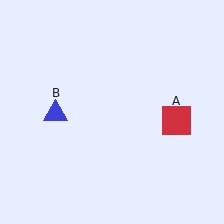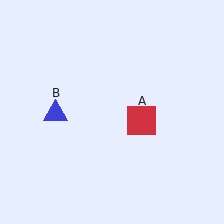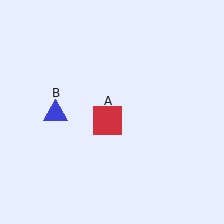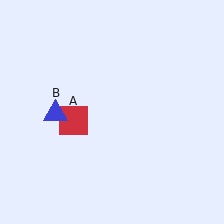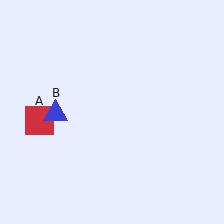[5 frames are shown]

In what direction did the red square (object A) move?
The red square (object A) moved left.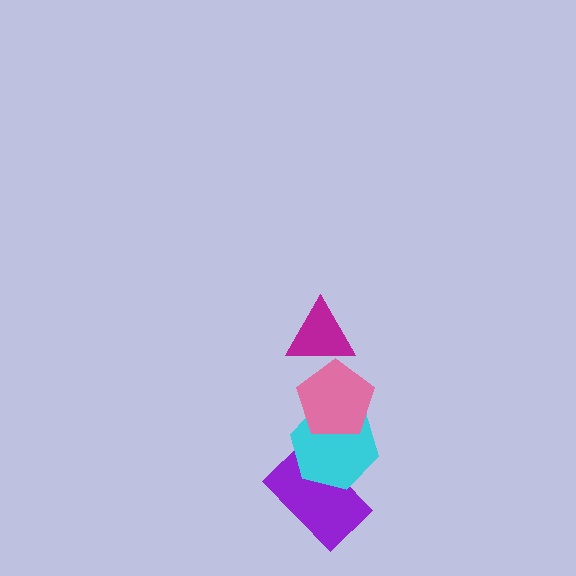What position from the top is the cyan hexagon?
The cyan hexagon is 3rd from the top.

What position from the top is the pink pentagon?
The pink pentagon is 2nd from the top.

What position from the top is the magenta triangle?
The magenta triangle is 1st from the top.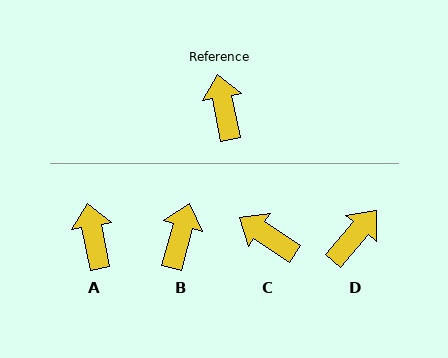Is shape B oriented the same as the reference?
No, it is off by about 27 degrees.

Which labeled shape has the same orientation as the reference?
A.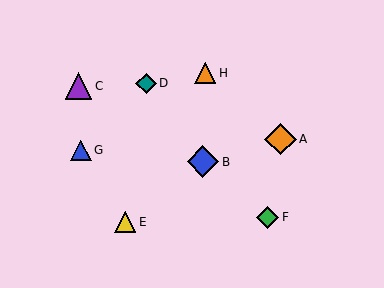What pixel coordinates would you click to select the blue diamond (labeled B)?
Click at (203, 162) to select the blue diamond B.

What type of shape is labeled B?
Shape B is a blue diamond.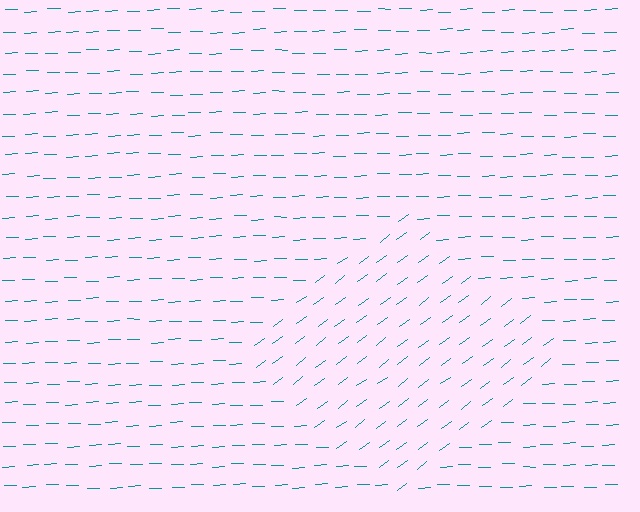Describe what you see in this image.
The image is filled with small teal line segments. A diamond region in the image has lines oriented differently from the surrounding lines, creating a visible texture boundary.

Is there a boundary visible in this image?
Yes, there is a texture boundary formed by a change in line orientation.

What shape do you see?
I see a diamond.